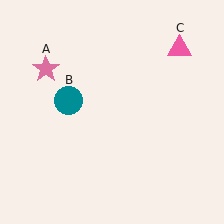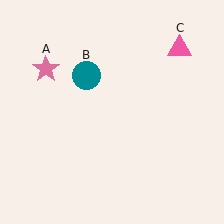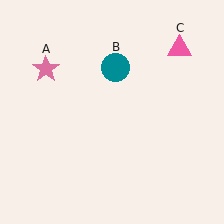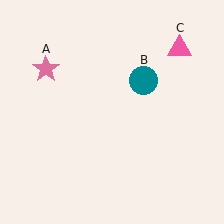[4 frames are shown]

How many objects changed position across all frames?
1 object changed position: teal circle (object B).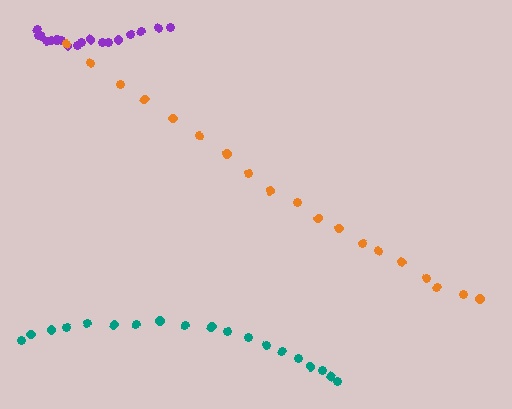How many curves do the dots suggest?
There are 3 distinct paths.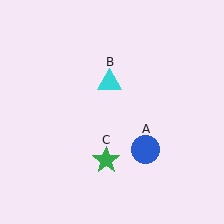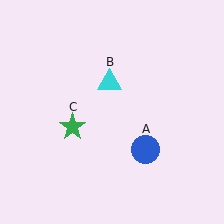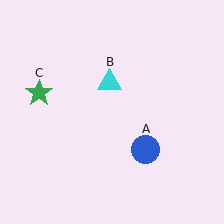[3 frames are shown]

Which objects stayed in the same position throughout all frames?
Blue circle (object A) and cyan triangle (object B) remained stationary.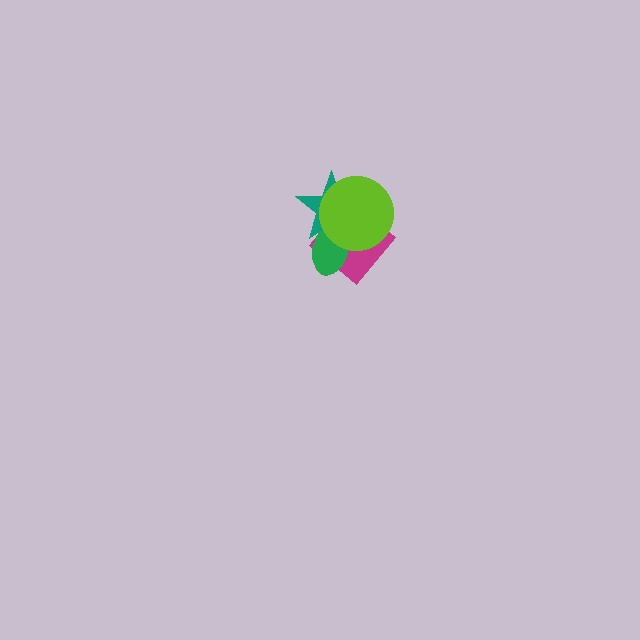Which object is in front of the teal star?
The lime circle is in front of the teal star.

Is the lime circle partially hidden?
No, no other shape covers it.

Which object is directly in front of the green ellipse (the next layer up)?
The teal star is directly in front of the green ellipse.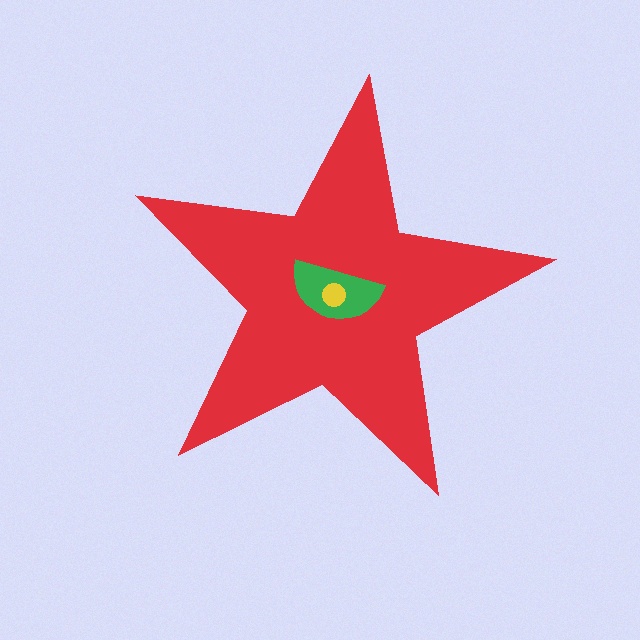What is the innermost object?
The yellow circle.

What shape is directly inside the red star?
The green semicircle.